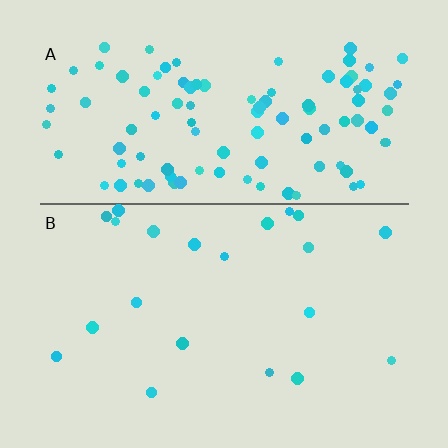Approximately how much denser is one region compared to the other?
Approximately 4.9× — region A over region B.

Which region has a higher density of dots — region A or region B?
A (the top).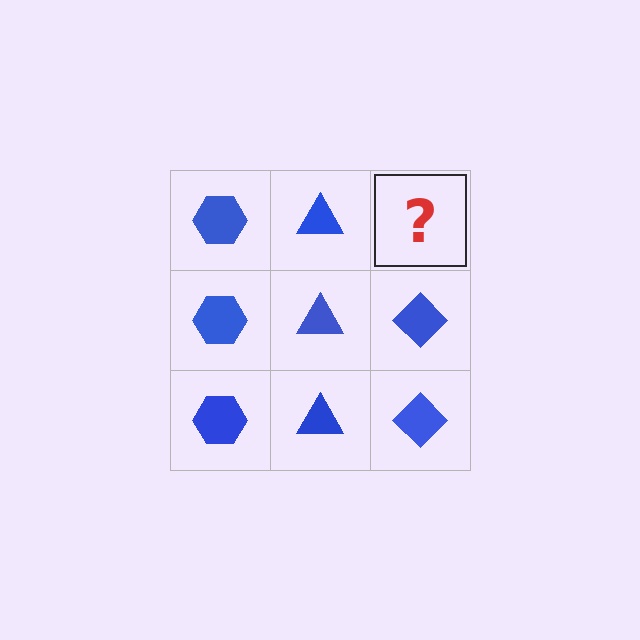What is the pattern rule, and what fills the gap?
The rule is that each column has a consistent shape. The gap should be filled with a blue diamond.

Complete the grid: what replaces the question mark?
The question mark should be replaced with a blue diamond.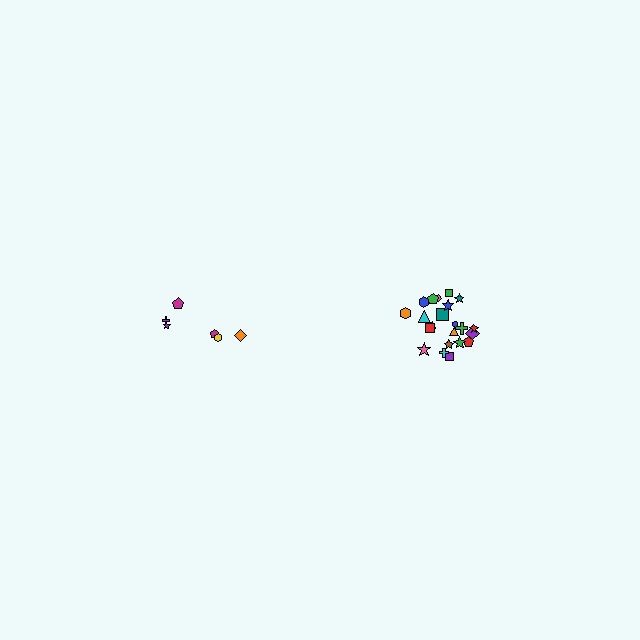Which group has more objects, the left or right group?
The right group.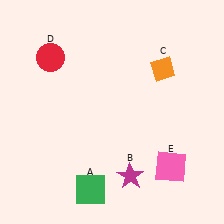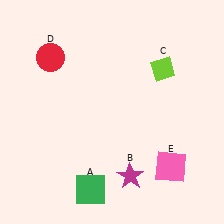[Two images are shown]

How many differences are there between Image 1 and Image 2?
There is 1 difference between the two images.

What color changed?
The diamond (C) changed from orange in Image 1 to lime in Image 2.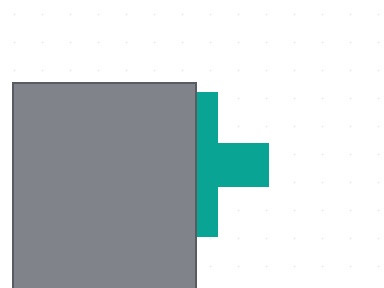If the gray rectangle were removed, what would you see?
You would see the complete teal cross.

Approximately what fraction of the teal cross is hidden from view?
Roughly 52% of the teal cross is hidden behind the gray rectangle.